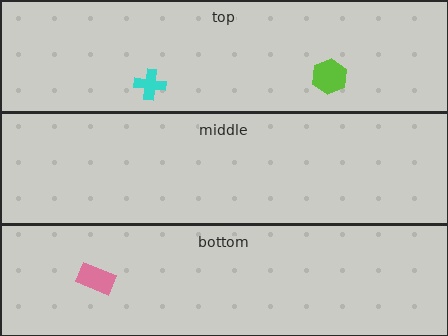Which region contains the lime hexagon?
The top region.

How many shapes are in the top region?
2.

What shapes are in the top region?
The cyan cross, the lime hexagon.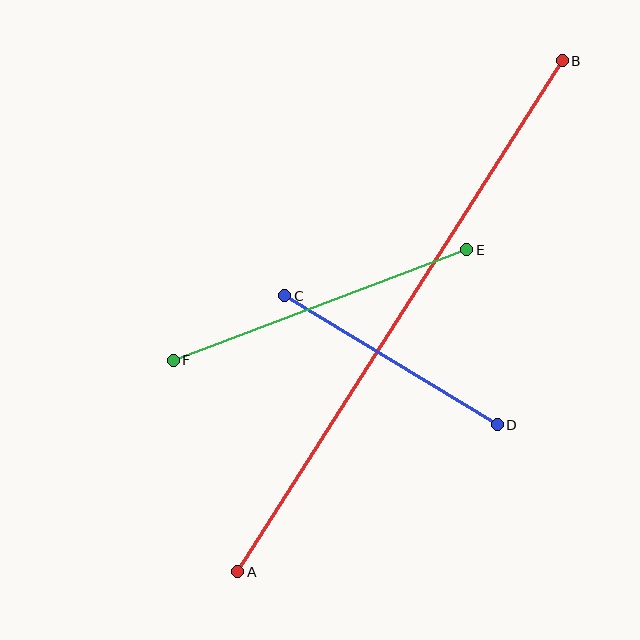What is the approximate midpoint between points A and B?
The midpoint is at approximately (400, 316) pixels.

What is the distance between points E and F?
The distance is approximately 313 pixels.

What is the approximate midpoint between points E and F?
The midpoint is at approximately (320, 305) pixels.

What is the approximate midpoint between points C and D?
The midpoint is at approximately (391, 360) pixels.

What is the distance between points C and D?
The distance is approximately 249 pixels.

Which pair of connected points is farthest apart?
Points A and B are farthest apart.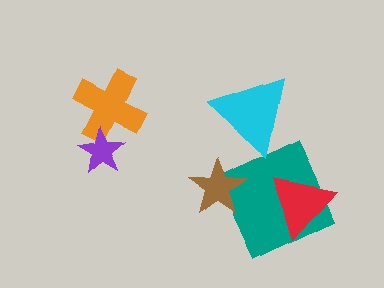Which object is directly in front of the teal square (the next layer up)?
The red triangle is directly in front of the teal square.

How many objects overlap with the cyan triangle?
0 objects overlap with the cyan triangle.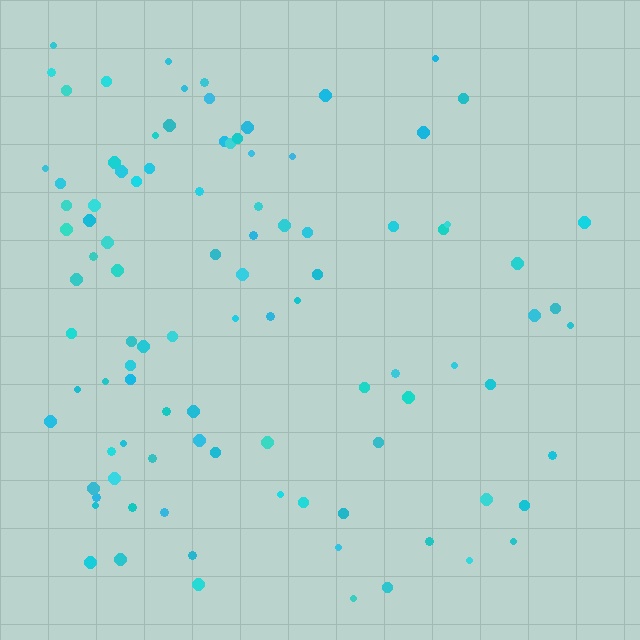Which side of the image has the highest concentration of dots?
The left.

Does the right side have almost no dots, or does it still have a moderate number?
Still a moderate number, just noticeably fewer than the left.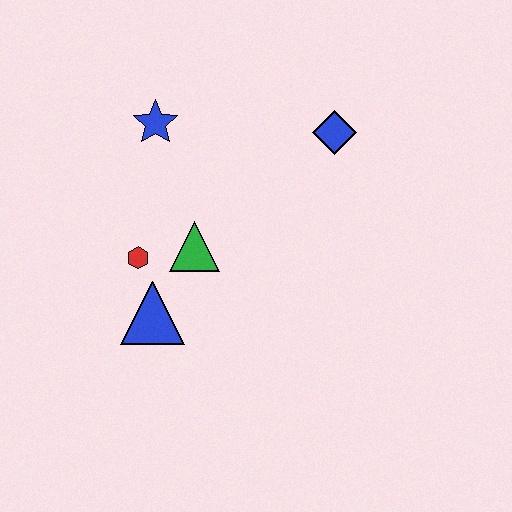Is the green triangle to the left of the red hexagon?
No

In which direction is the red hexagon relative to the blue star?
The red hexagon is below the blue star.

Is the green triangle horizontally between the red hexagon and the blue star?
No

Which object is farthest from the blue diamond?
The blue triangle is farthest from the blue diamond.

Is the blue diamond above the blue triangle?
Yes